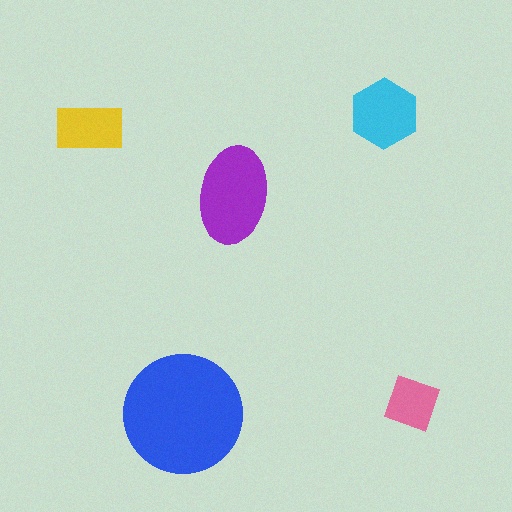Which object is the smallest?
The pink diamond.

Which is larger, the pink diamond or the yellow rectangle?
The yellow rectangle.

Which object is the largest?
The blue circle.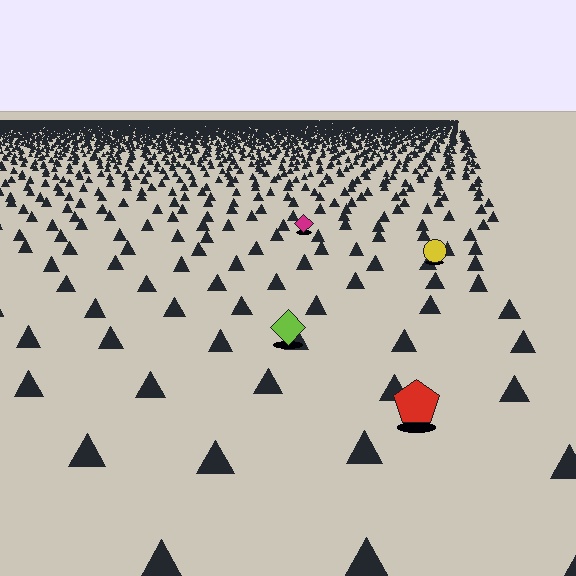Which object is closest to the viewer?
The red pentagon is closest. The texture marks near it are larger and more spread out.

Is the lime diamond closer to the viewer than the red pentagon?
No. The red pentagon is closer — you can tell from the texture gradient: the ground texture is coarser near it.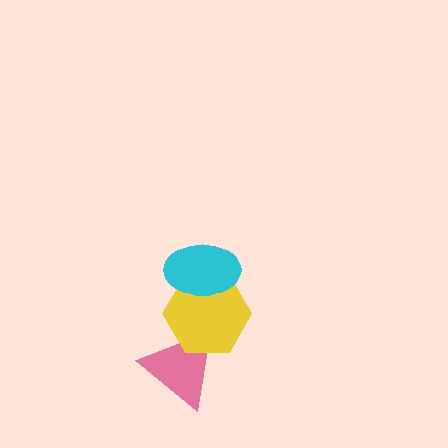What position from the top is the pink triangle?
The pink triangle is 3rd from the top.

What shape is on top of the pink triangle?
The yellow hexagon is on top of the pink triangle.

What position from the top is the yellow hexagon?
The yellow hexagon is 2nd from the top.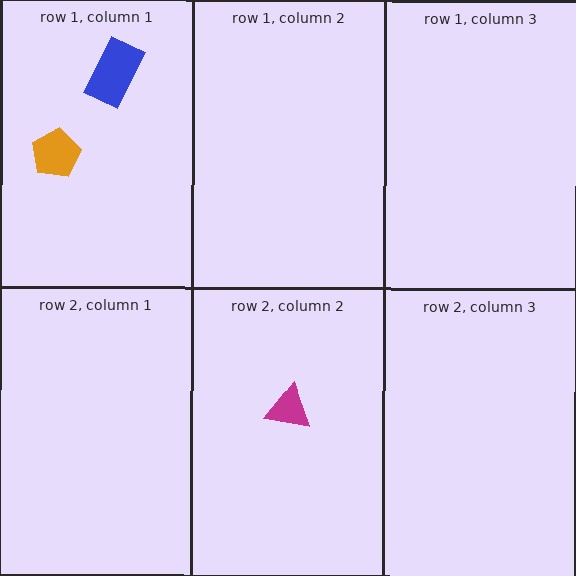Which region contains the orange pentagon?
The row 1, column 1 region.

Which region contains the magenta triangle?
The row 2, column 2 region.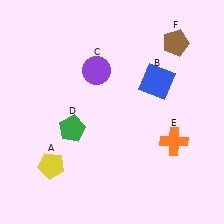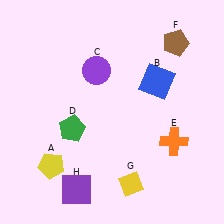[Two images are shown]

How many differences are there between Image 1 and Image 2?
There are 2 differences between the two images.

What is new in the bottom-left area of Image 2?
A purple square (H) was added in the bottom-left area of Image 2.